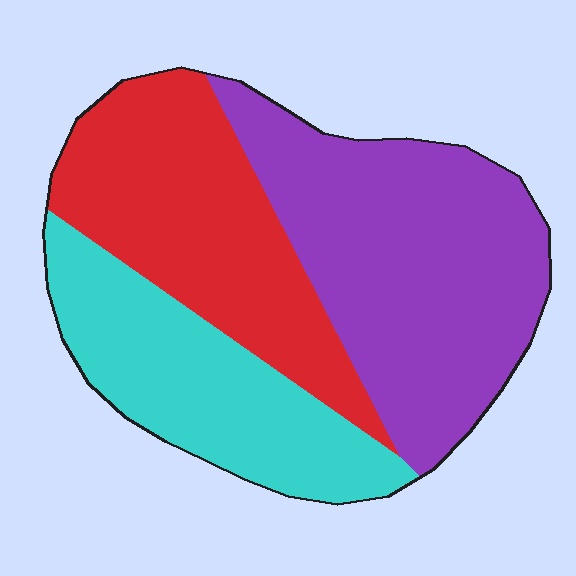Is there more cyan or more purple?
Purple.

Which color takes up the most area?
Purple, at roughly 40%.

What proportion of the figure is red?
Red takes up between a quarter and a half of the figure.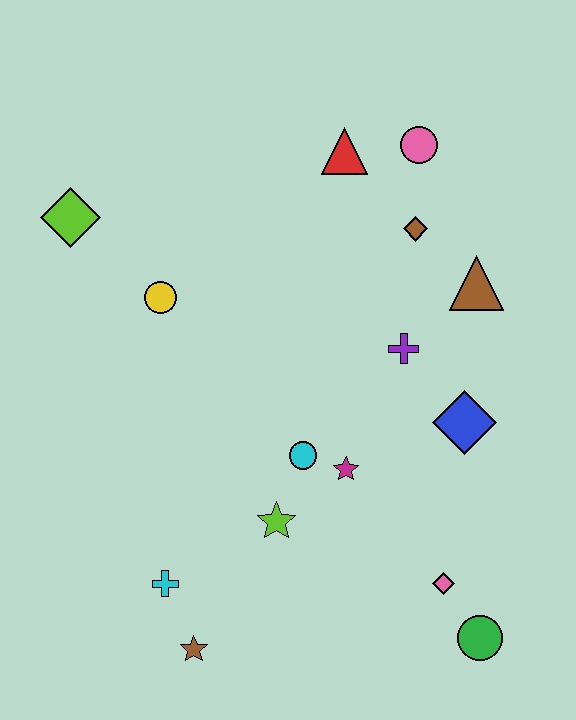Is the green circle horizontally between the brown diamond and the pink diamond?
No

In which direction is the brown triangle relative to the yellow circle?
The brown triangle is to the right of the yellow circle.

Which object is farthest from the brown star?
The pink circle is farthest from the brown star.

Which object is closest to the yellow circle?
The lime diamond is closest to the yellow circle.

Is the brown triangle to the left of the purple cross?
No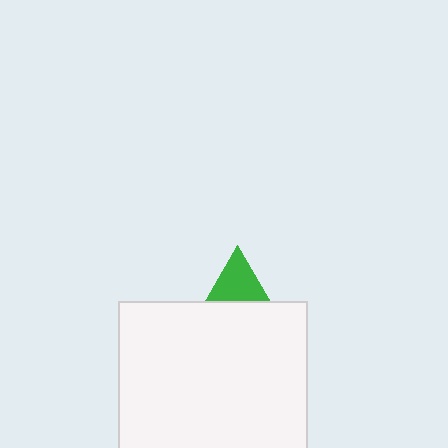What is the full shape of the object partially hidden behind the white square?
The partially hidden object is a green triangle.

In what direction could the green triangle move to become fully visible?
The green triangle could move up. That would shift it out from behind the white square entirely.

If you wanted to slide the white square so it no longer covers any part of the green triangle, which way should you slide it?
Slide it down — that is the most direct way to separate the two shapes.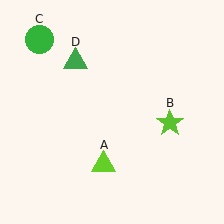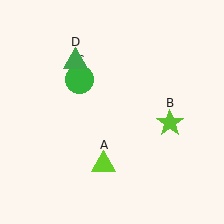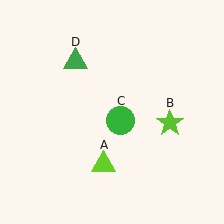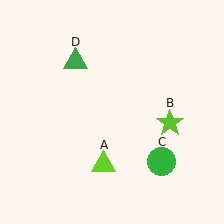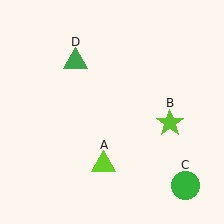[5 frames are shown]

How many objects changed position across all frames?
1 object changed position: green circle (object C).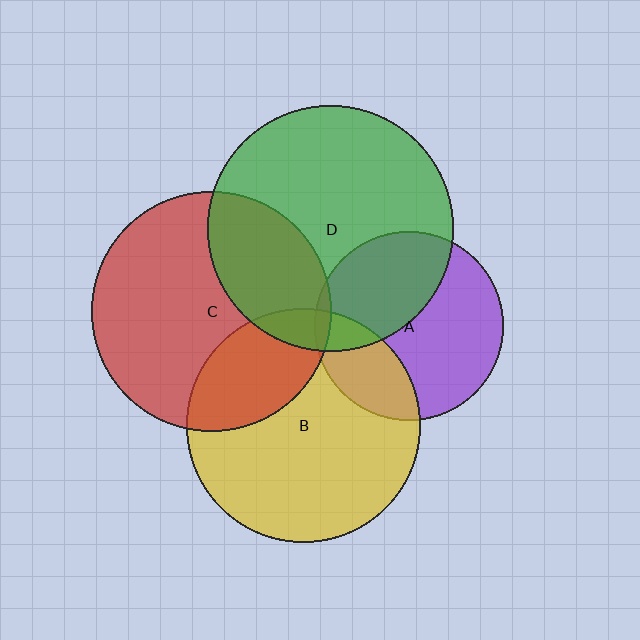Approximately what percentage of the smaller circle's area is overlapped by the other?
Approximately 30%.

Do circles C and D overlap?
Yes.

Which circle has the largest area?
Circle D (green).